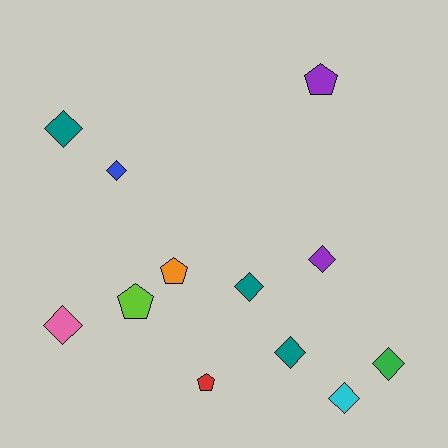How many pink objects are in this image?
There is 1 pink object.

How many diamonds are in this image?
There are 8 diamonds.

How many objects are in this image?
There are 12 objects.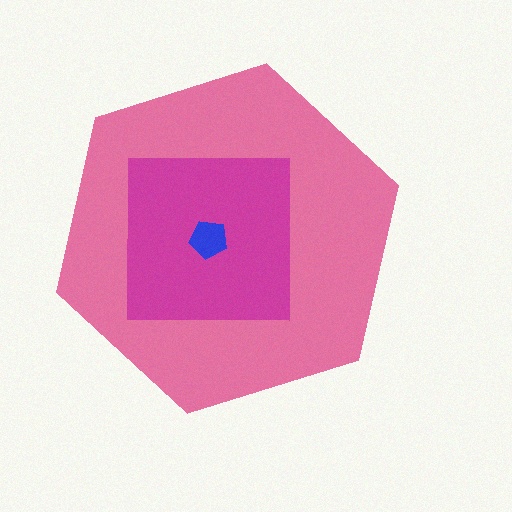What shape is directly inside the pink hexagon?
The magenta square.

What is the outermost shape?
The pink hexagon.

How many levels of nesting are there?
3.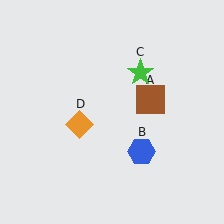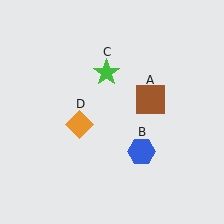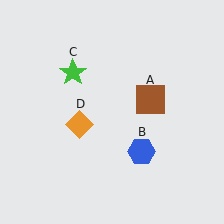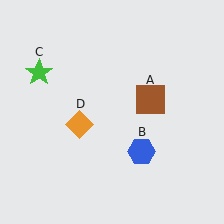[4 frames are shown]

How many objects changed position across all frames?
1 object changed position: green star (object C).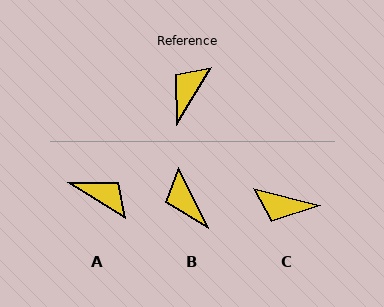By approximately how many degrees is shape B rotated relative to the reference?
Approximately 58 degrees counter-clockwise.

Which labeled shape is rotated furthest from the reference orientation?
C, about 107 degrees away.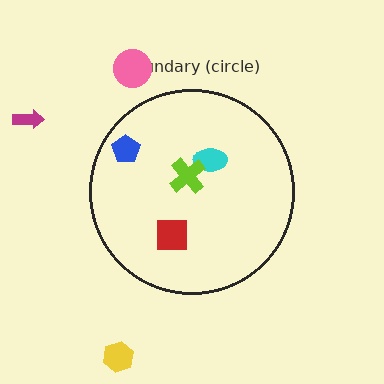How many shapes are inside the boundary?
4 inside, 3 outside.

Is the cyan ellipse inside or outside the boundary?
Inside.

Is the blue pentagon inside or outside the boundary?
Inside.